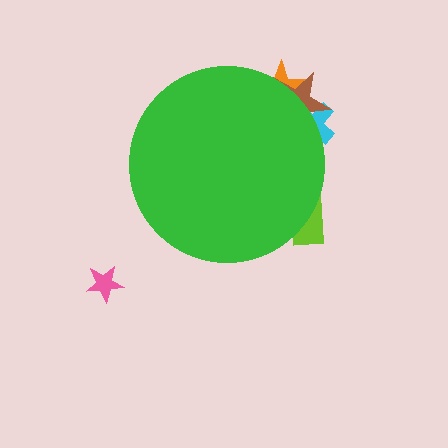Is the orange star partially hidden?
Yes, the orange star is partially hidden behind the green circle.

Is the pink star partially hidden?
No, the pink star is fully visible.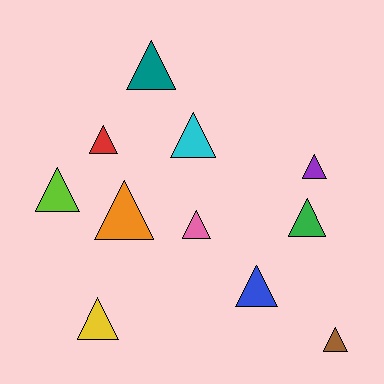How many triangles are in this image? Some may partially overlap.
There are 11 triangles.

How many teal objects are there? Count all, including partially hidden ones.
There is 1 teal object.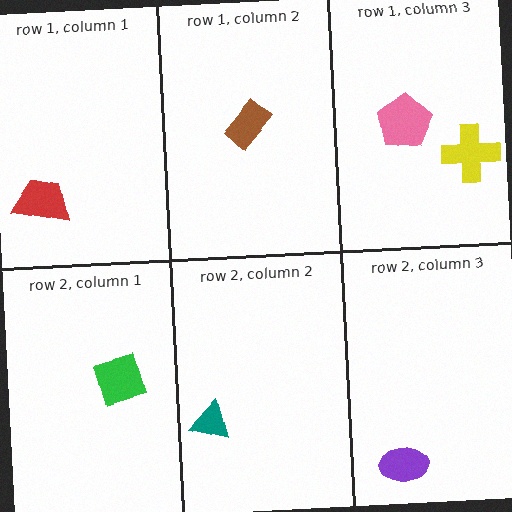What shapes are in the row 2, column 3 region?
The purple ellipse.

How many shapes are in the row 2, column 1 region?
1.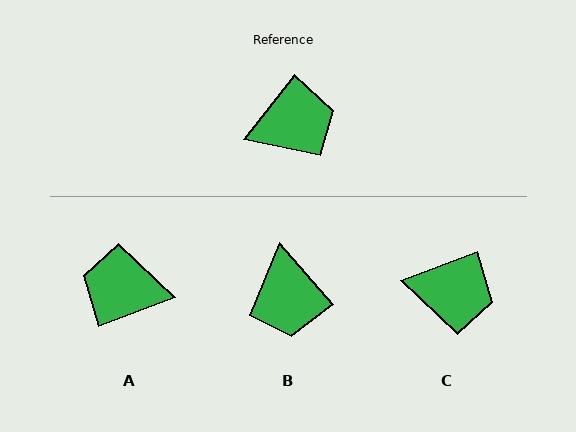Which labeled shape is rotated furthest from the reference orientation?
A, about 149 degrees away.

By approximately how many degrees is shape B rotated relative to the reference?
Approximately 101 degrees clockwise.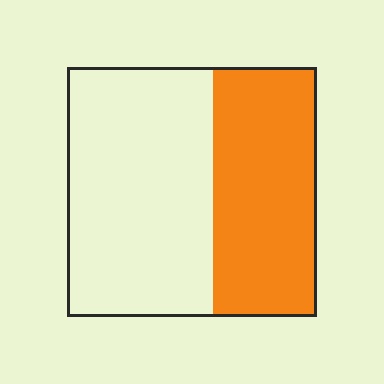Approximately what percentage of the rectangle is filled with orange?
Approximately 40%.